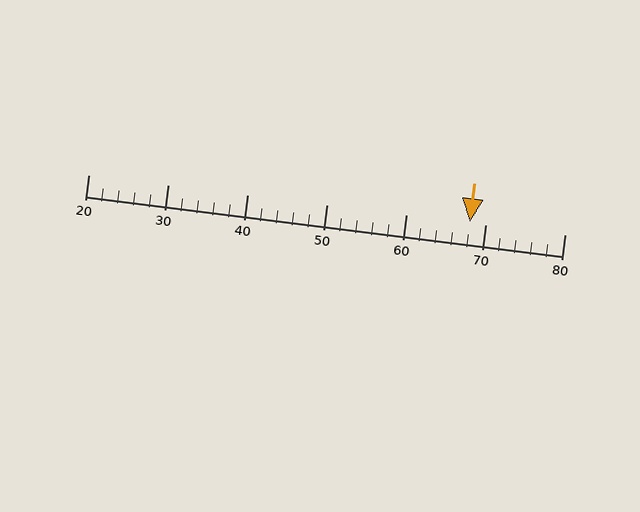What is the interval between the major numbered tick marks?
The major tick marks are spaced 10 units apart.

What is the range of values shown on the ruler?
The ruler shows values from 20 to 80.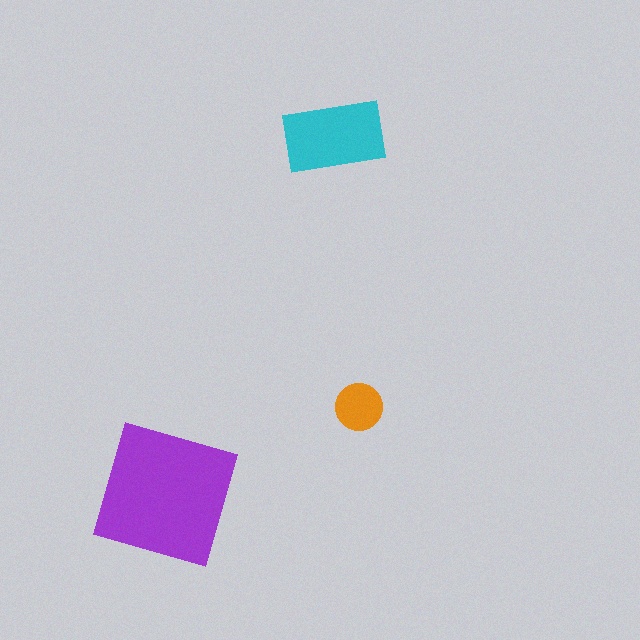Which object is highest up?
The cyan rectangle is topmost.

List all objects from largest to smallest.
The purple square, the cyan rectangle, the orange circle.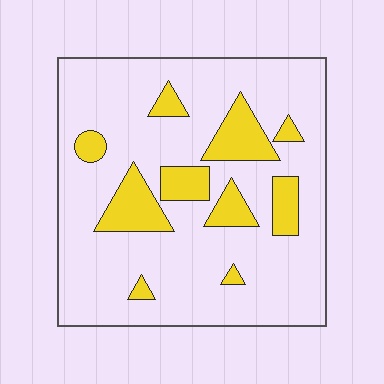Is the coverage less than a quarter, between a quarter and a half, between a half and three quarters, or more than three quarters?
Less than a quarter.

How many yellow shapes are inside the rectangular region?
10.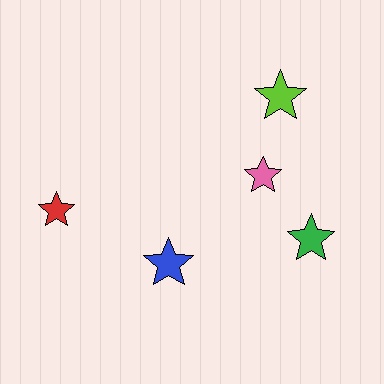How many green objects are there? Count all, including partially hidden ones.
There is 1 green object.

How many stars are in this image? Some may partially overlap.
There are 5 stars.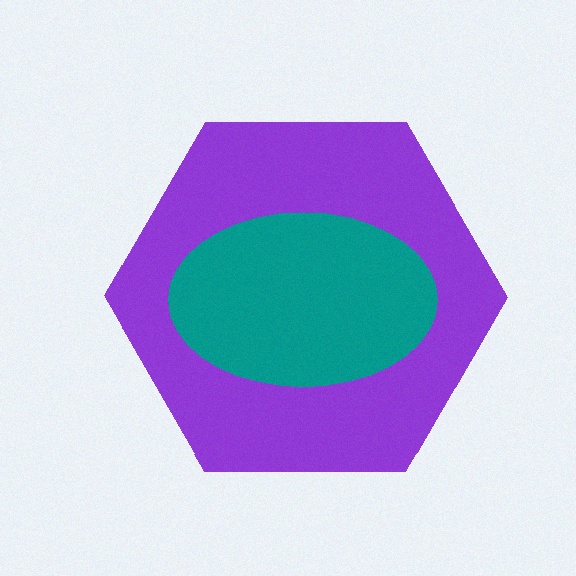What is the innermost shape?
The teal ellipse.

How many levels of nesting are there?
2.